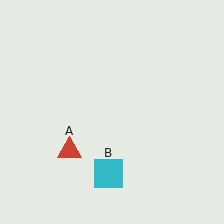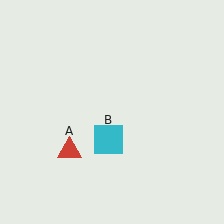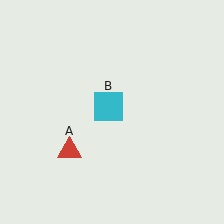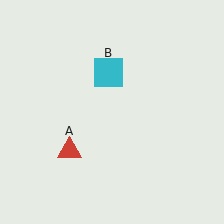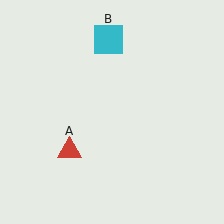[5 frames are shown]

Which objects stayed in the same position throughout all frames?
Red triangle (object A) remained stationary.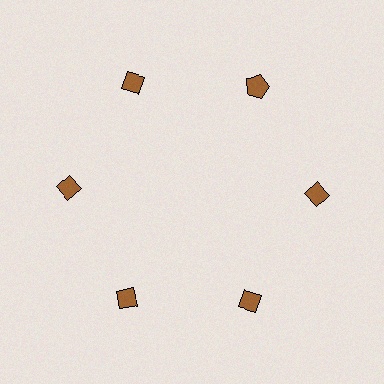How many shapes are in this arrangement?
There are 6 shapes arranged in a ring pattern.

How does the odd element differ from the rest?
It has a different shape: pentagon instead of diamond.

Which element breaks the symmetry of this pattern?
The brown pentagon at roughly the 1 o'clock position breaks the symmetry. All other shapes are brown diamonds.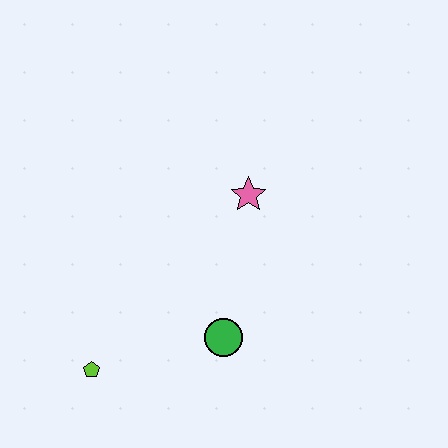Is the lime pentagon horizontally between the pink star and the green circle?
No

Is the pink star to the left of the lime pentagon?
No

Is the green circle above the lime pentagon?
Yes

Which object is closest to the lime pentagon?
The green circle is closest to the lime pentagon.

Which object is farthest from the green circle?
The pink star is farthest from the green circle.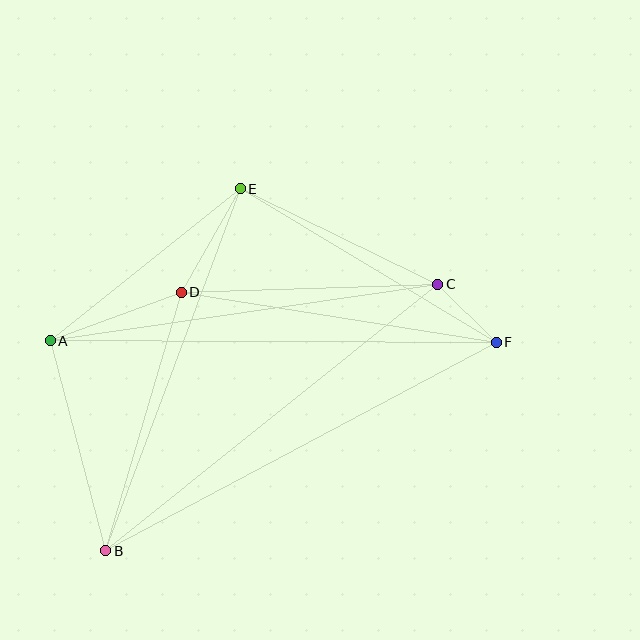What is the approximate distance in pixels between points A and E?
The distance between A and E is approximately 243 pixels.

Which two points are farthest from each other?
Points A and F are farthest from each other.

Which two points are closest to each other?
Points C and F are closest to each other.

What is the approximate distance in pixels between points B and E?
The distance between B and E is approximately 386 pixels.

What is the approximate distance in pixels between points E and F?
The distance between E and F is approximately 299 pixels.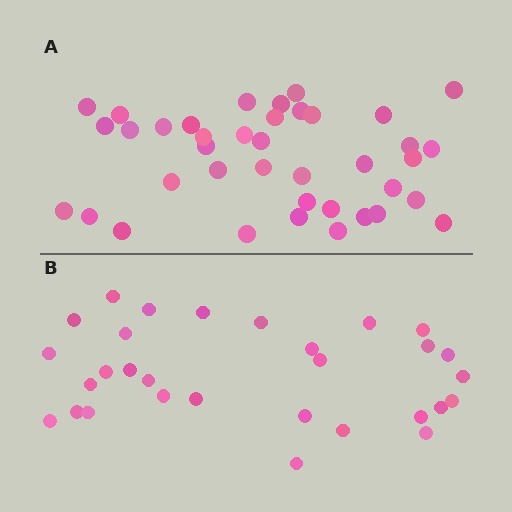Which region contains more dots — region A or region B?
Region A (the top region) has more dots.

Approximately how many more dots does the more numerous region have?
Region A has roughly 8 or so more dots than region B.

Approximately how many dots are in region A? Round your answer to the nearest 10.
About 40 dots. (The exact count is 39, which rounds to 40.)